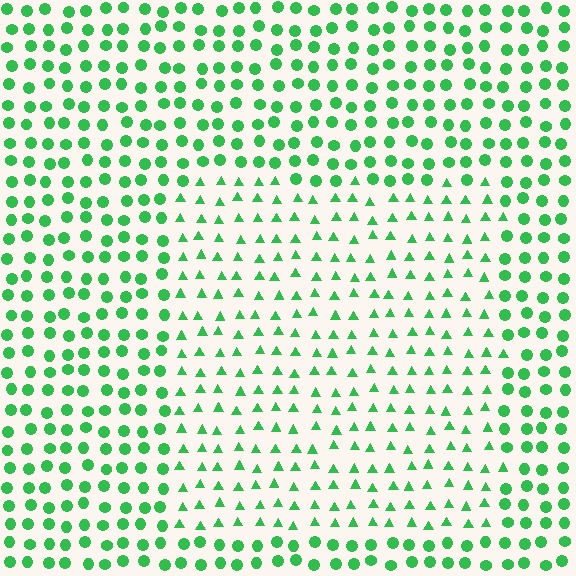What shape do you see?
I see a rectangle.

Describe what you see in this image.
The image is filled with small green elements arranged in a uniform grid. A rectangle-shaped region contains triangles, while the surrounding area contains circles. The boundary is defined purely by the change in element shape.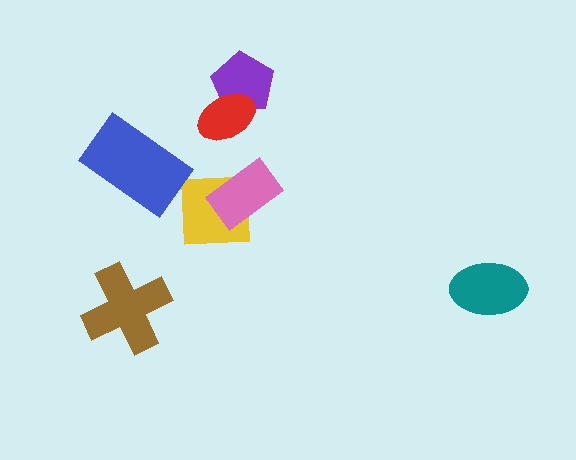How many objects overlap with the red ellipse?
1 object overlaps with the red ellipse.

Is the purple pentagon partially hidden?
Yes, it is partially covered by another shape.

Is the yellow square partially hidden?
Yes, it is partially covered by another shape.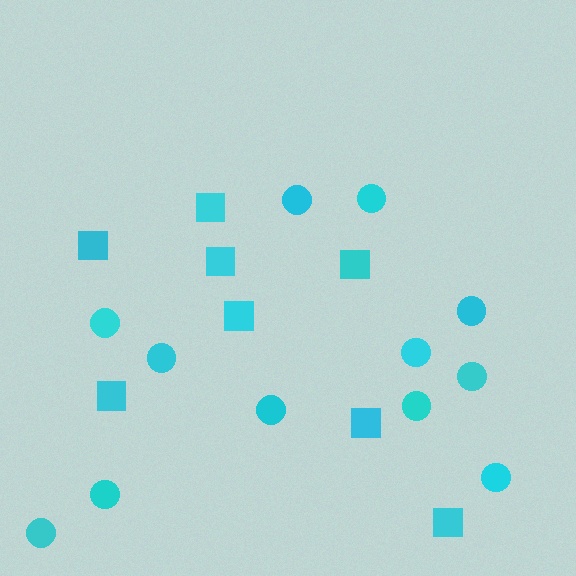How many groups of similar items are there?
There are 2 groups: one group of circles (12) and one group of squares (8).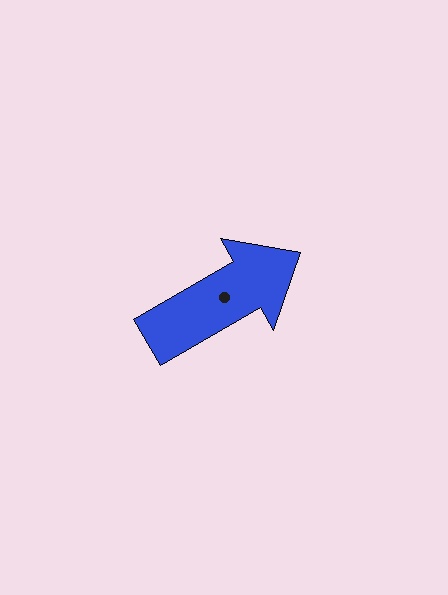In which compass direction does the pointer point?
Northeast.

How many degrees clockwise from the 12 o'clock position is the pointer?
Approximately 60 degrees.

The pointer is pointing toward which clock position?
Roughly 2 o'clock.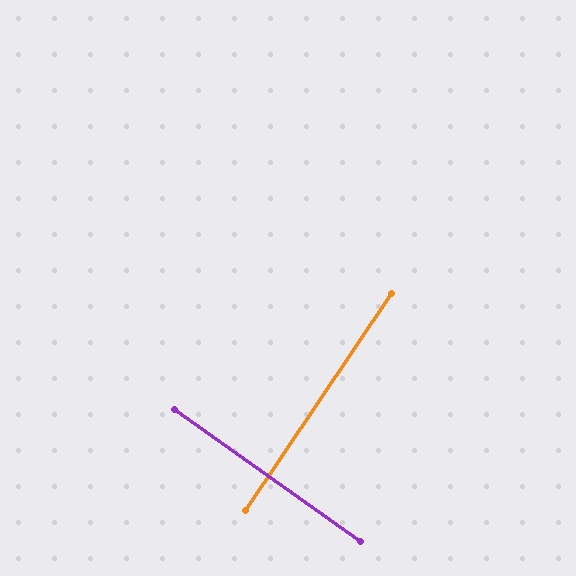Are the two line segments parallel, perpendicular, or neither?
Perpendicular — they meet at approximately 89°.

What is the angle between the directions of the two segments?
Approximately 89 degrees.